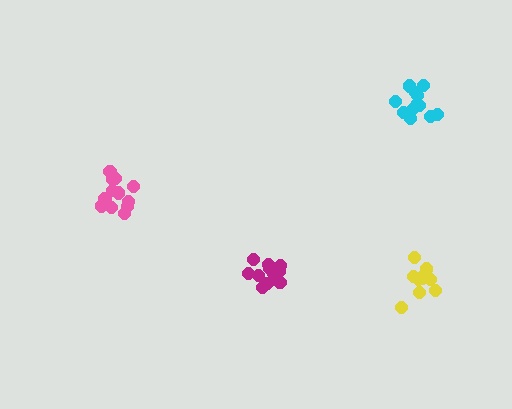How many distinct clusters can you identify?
There are 4 distinct clusters.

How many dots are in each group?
Group 1: 12 dots, Group 2: 12 dots, Group 3: 13 dots, Group 4: 11 dots (48 total).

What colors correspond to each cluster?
The clusters are colored: cyan, yellow, pink, magenta.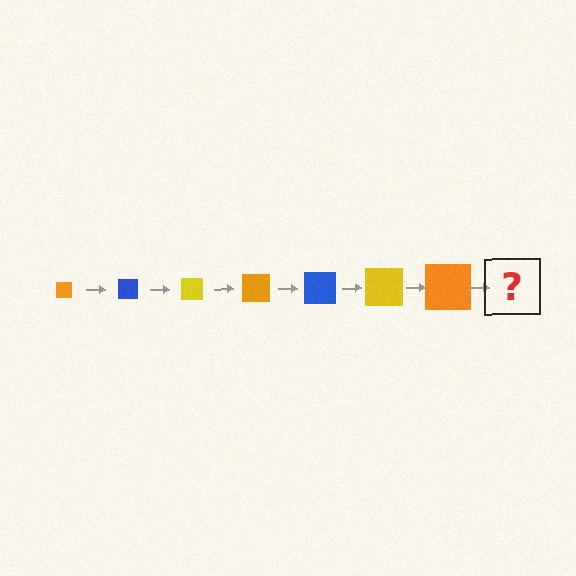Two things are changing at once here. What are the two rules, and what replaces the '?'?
The two rules are that the square grows larger each step and the color cycles through orange, blue, and yellow. The '?' should be a blue square, larger than the previous one.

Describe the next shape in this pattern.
It should be a blue square, larger than the previous one.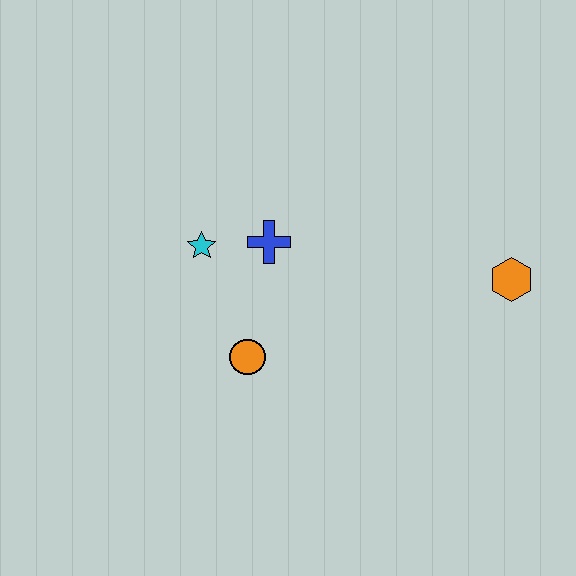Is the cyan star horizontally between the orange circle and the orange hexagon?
No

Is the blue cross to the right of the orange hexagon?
No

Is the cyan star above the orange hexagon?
Yes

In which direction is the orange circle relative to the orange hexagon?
The orange circle is to the left of the orange hexagon.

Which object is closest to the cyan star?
The blue cross is closest to the cyan star.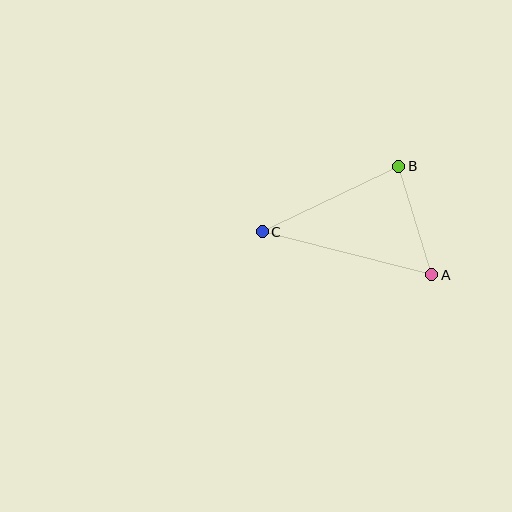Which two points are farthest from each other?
Points A and C are farthest from each other.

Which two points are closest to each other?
Points A and B are closest to each other.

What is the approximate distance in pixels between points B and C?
The distance between B and C is approximately 151 pixels.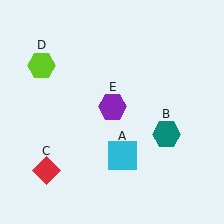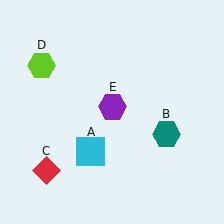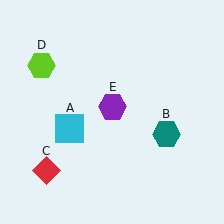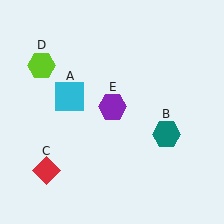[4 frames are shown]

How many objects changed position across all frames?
1 object changed position: cyan square (object A).